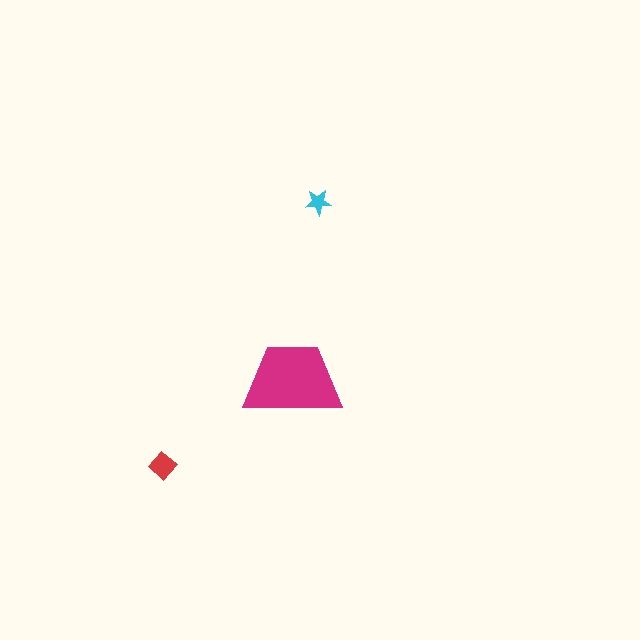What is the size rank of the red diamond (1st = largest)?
2nd.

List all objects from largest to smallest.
The magenta trapezoid, the red diamond, the cyan star.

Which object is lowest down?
The red diamond is bottommost.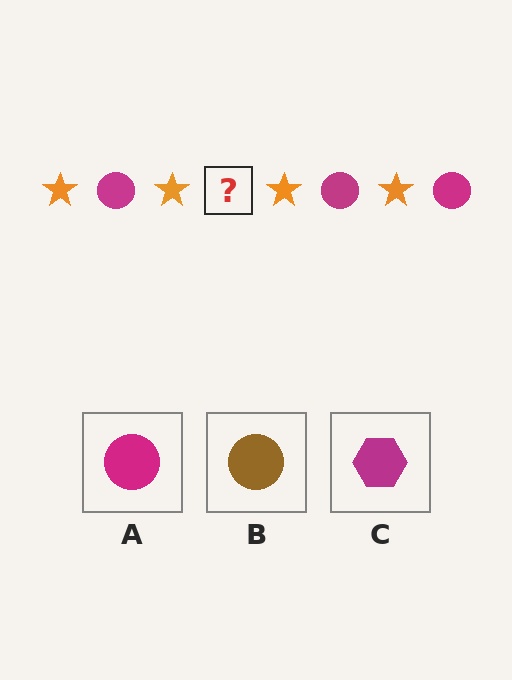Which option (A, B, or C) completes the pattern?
A.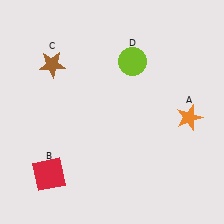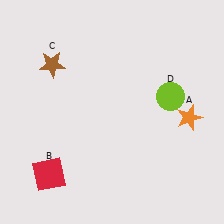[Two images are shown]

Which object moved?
The lime circle (D) moved right.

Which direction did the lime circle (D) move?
The lime circle (D) moved right.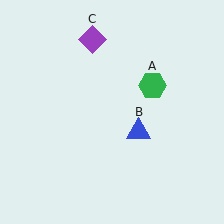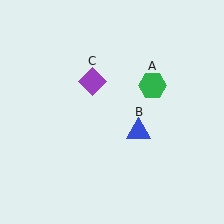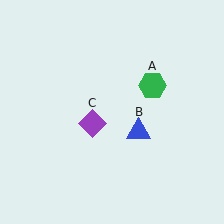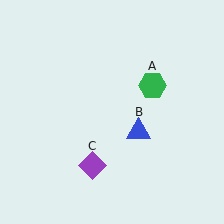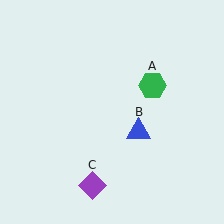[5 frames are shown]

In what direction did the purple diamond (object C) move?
The purple diamond (object C) moved down.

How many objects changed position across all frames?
1 object changed position: purple diamond (object C).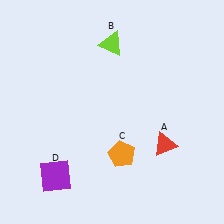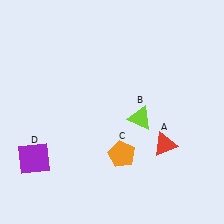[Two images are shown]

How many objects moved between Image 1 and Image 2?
2 objects moved between the two images.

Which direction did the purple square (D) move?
The purple square (D) moved left.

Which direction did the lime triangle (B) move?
The lime triangle (B) moved down.